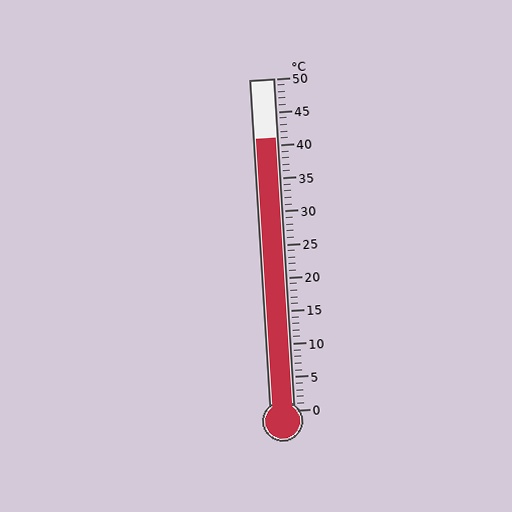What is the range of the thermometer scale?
The thermometer scale ranges from 0°C to 50°C.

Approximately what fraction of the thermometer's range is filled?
The thermometer is filled to approximately 80% of its range.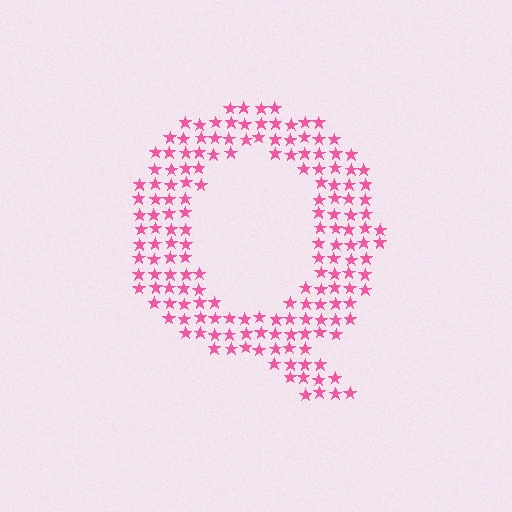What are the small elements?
The small elements are stars.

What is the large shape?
The large shape is the letter Q.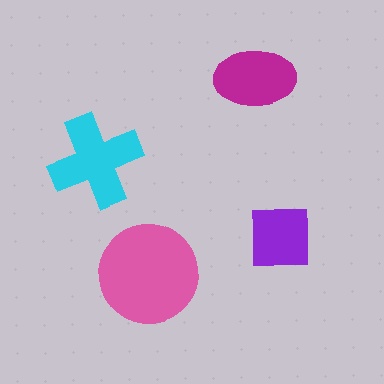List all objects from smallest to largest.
The purple square, the magenta ellipse, the cyan cross, the pink circle.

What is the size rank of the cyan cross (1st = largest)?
2nd.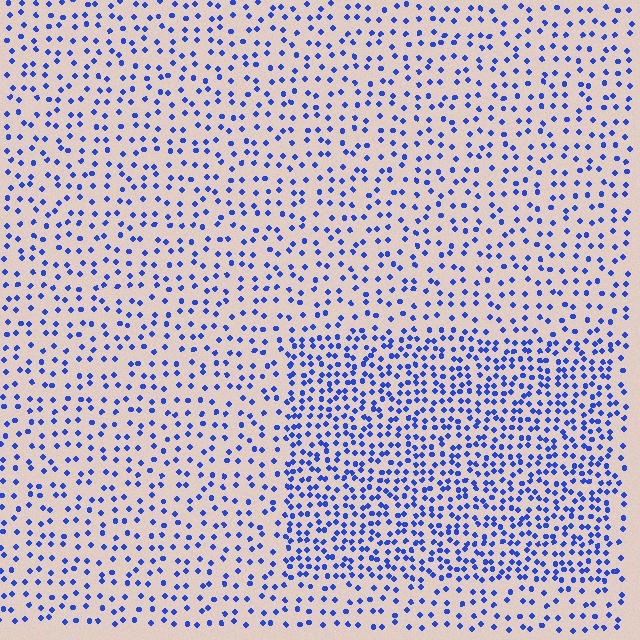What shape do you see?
I see a rectangle.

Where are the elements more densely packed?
The elements are more densely packed inside the rectangle boundary.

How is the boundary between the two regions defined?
The boundary is defined by a change in element density (approximately 2.0x ratio). All elements are the same color, size, and shape.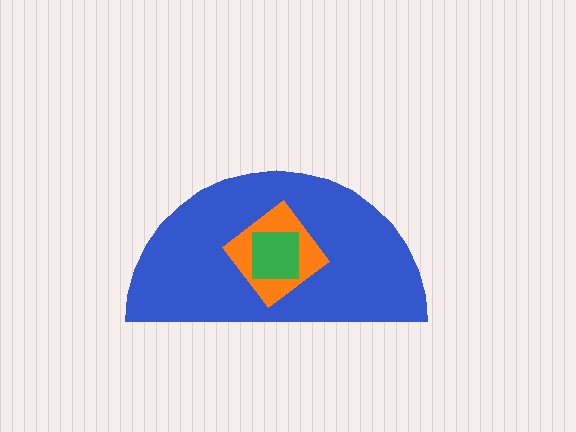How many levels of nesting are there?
3.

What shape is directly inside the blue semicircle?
The orange diamond.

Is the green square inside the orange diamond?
Yes.